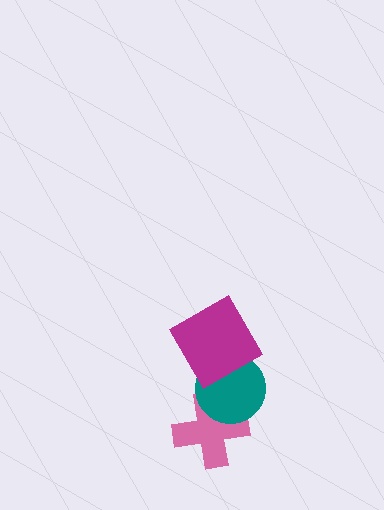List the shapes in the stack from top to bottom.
From top to bottom: the magenta square, the teal circle, the pink cross.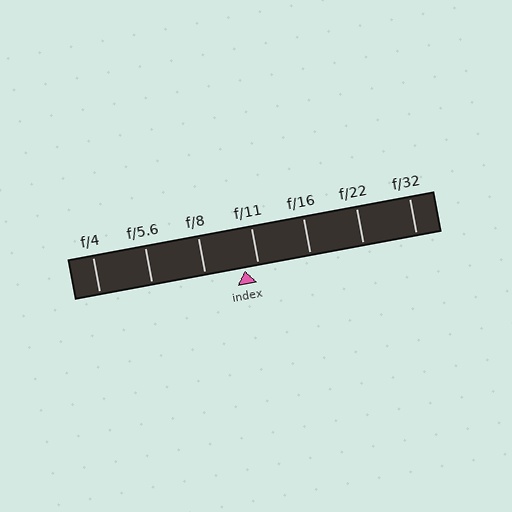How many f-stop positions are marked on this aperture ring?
There are 7 f-stop positions marked.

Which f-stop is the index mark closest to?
The index mark is closest to f/11.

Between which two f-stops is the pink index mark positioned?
The index mark is between f/8 and f/11.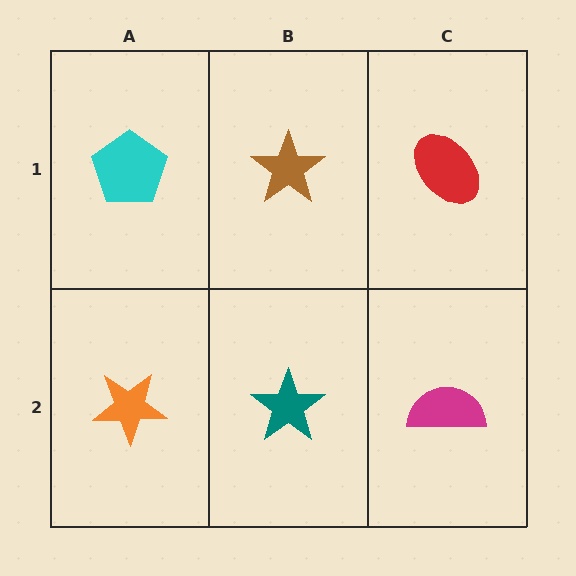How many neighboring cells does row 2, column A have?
2.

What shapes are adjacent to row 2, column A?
A cyan pentagon (row 1, column A), a teal star (row 2, column B).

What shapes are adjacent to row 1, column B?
A teal star (row 2, column B), a cyan pentagon (row 1, column A), a red ellipse (row 1, column C).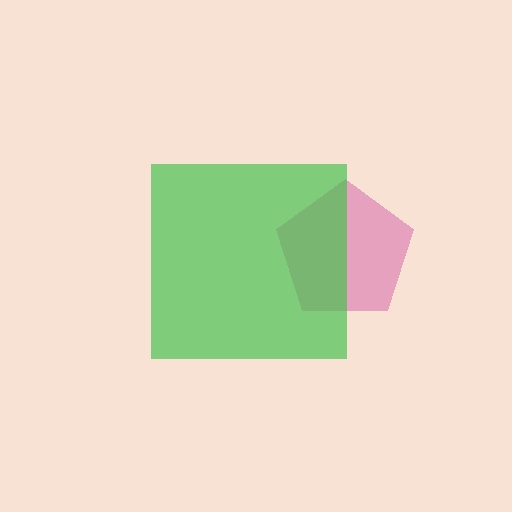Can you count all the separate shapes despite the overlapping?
Yes, there are 2 separate shapes.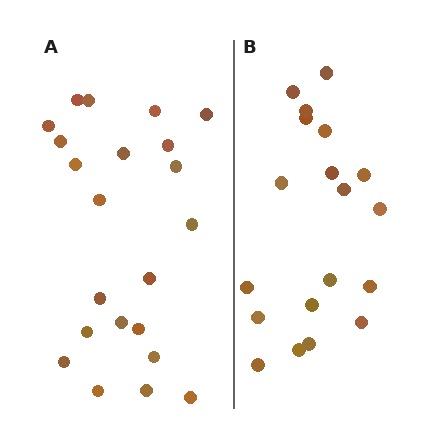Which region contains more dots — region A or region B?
Region A (the left region) has more dots.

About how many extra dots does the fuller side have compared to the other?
Region A has just a few more — roughly 2 or 3 more dots than region B.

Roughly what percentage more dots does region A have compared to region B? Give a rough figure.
About 15% more.